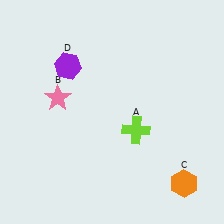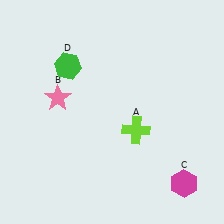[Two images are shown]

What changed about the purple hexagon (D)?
In Image 1, D is purple. In Image 2, it changed to green.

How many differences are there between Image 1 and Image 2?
There are 2 differences between the two images.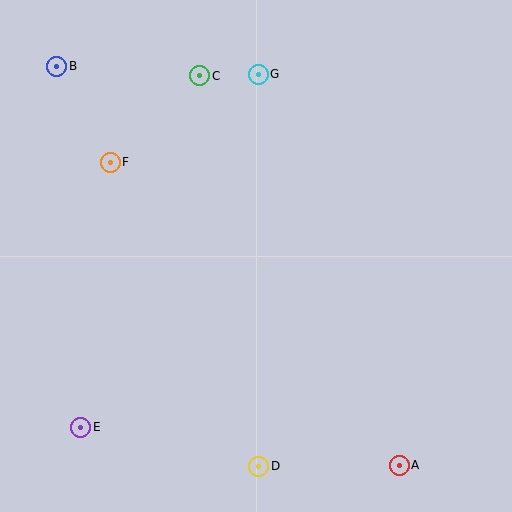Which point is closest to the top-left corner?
Point B is closest to the top-left corner.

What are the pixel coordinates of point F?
Point F is at (110, 162).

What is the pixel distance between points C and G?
The distance between C and G is 59 pixels.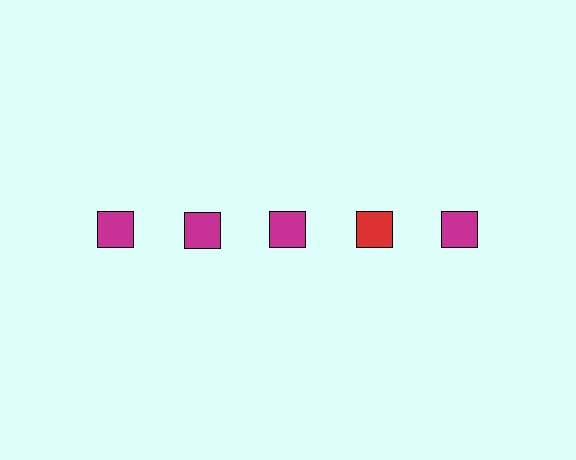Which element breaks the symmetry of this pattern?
The red square in the top row, second from right column breaks the symmetry. All other shapes are magenta squares.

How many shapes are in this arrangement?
There are 5 shapes arranged in a grid pattern.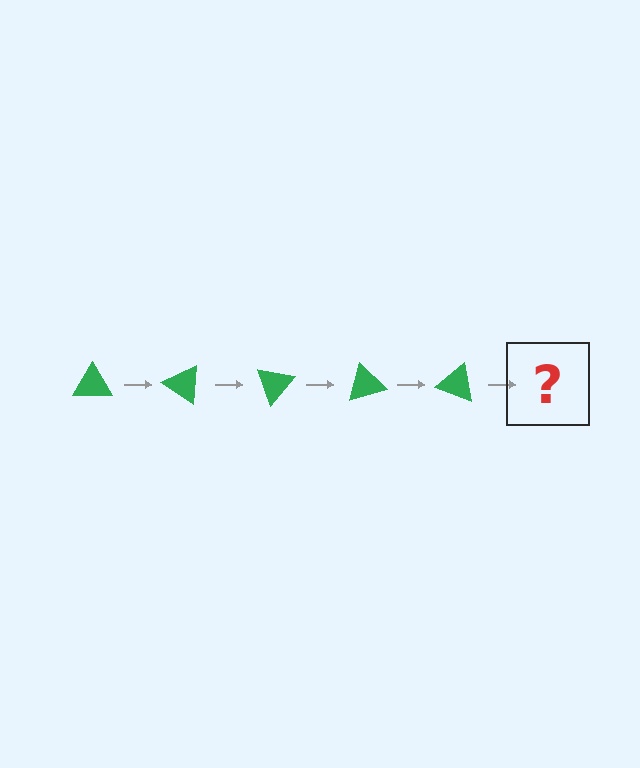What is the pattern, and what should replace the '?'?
The pattern is that the triangle rotates 35 degrees each step. The '?' should be a green triangle rotated 175 degrees.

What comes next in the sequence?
The next element should be a green triangle rotated 175 degrees.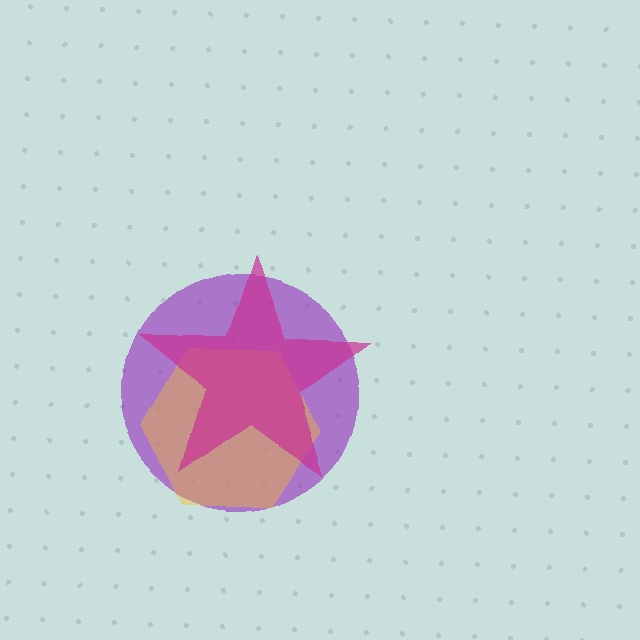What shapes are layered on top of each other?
The layered shapes are: a purple circle, a yellow hexagon, a magenta star.